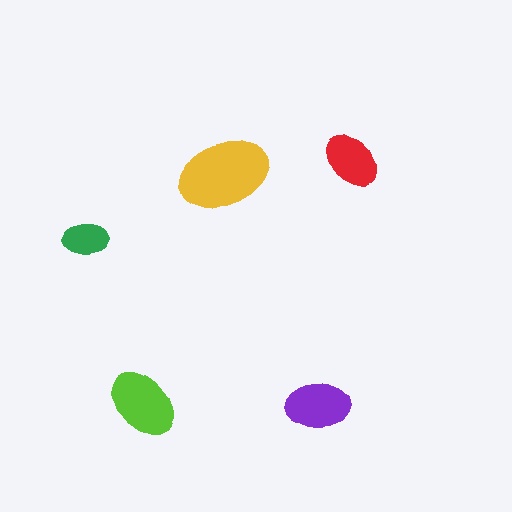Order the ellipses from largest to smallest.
the yellow one, the lime one, the purple one, the red one, the green one.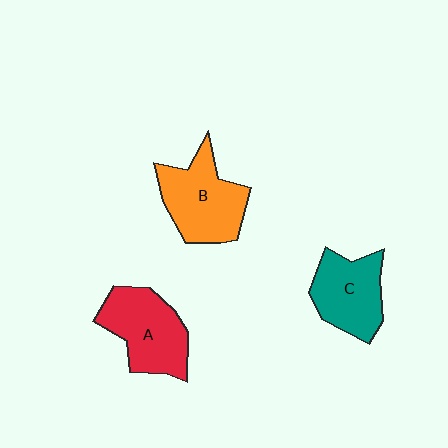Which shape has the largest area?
Shape B (orange).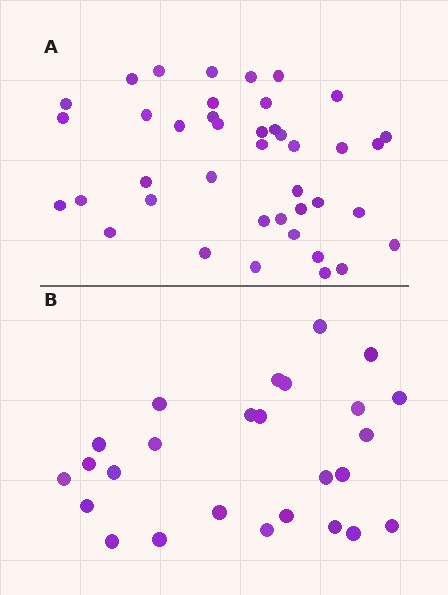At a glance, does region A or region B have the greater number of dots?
Region A (the top region) has more dots.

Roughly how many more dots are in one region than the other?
Region A has approximately 15 more dots than region B.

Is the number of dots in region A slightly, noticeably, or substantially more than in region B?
Region A has substantially more. The ratio is roughly 1.6 to 1.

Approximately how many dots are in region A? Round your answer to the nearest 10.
About 40 dots. (The exact count is 41, which rounds to 40.)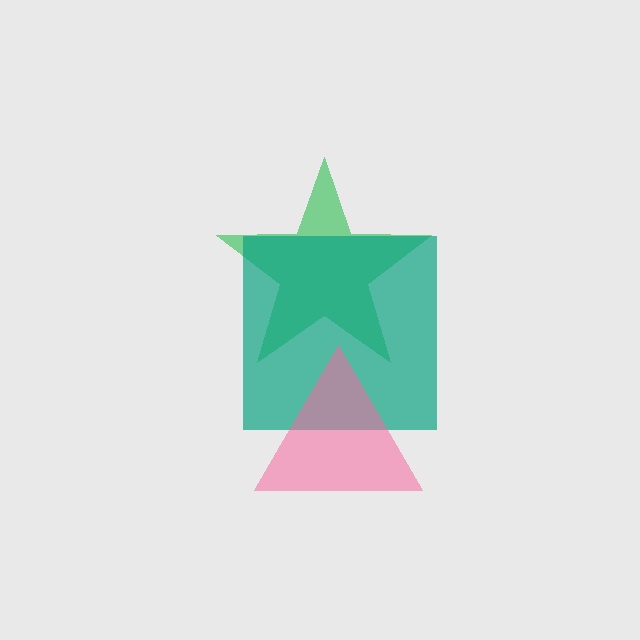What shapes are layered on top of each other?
The layered shapes are: a green star, a teal square, a pink triangle.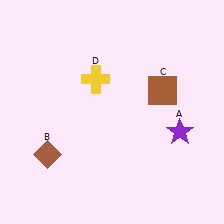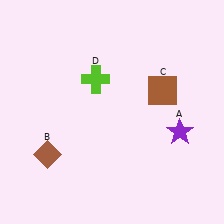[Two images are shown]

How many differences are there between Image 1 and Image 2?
There is 1 difference between the two images.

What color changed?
The cross (D) changed from yellow in Image 1 to lime in Image 2.